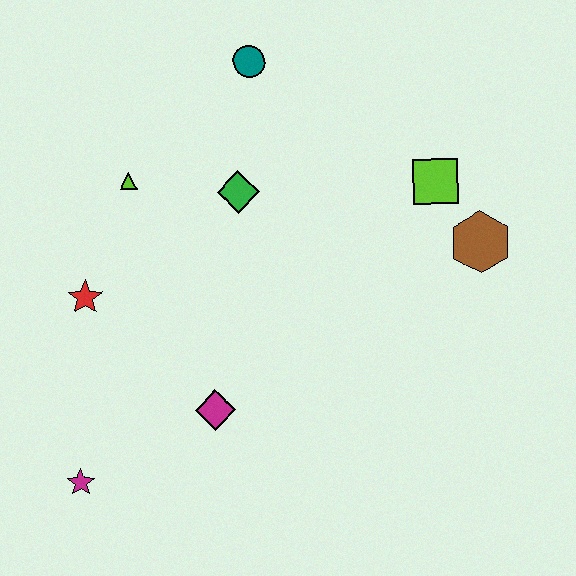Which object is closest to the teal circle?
The green diamond is closest to the teal circle.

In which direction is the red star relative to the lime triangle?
The red star is below the lime triangle.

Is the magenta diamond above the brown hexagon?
No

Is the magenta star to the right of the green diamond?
No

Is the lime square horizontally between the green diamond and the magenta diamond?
No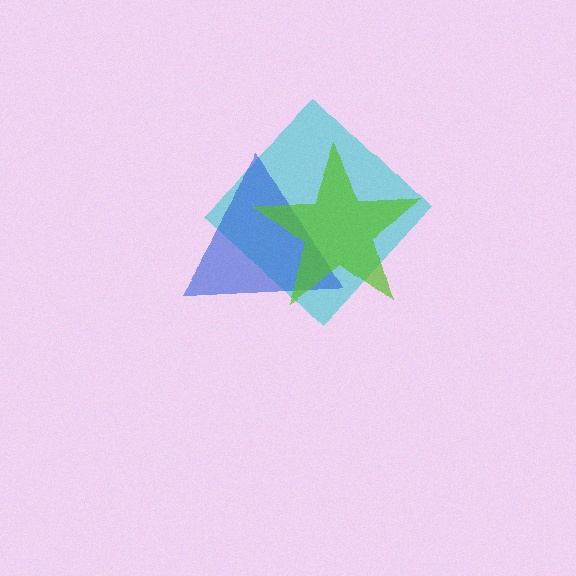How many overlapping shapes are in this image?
There are 3 overlapping shapes in the image.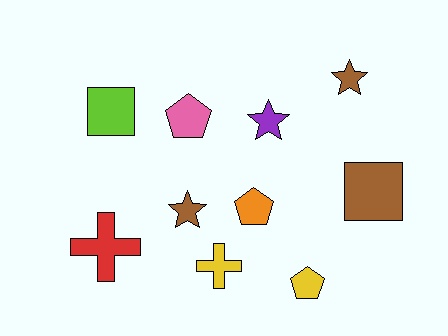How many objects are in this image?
There are 10 objects.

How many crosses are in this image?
There are 2 crosses.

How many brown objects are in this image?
There are 3 brown objects.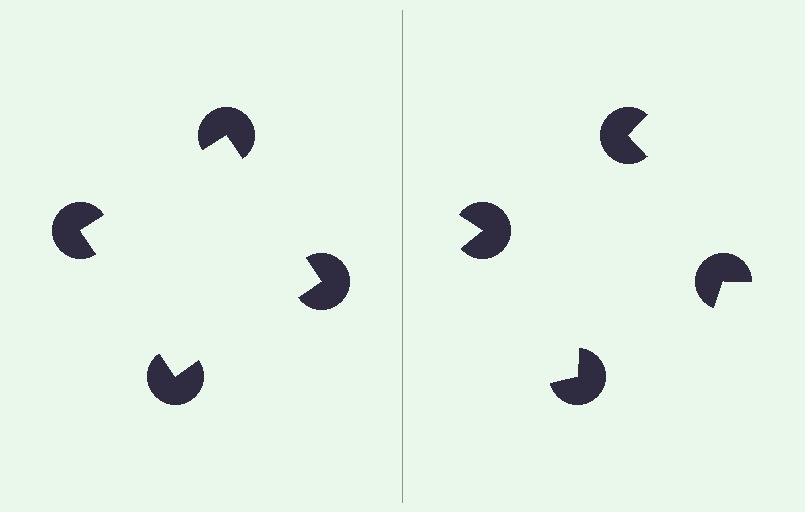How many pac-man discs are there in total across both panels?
8 — 4 on each side.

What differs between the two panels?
The pac-man discs are positioned identically on both sides; only the wedge orientations differ. On the left they align to a square; on the right they are misaligned.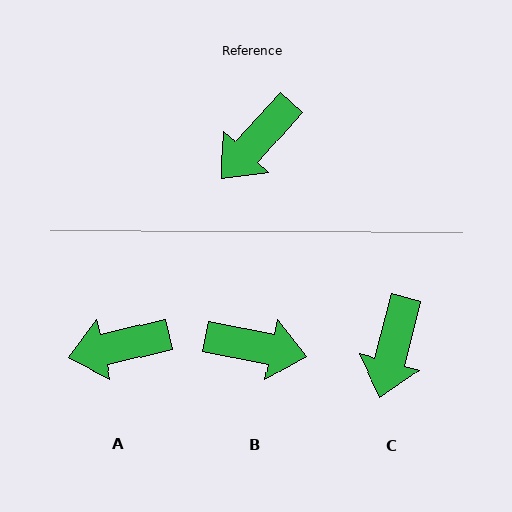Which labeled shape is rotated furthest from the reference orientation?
B, about 121 degrees away.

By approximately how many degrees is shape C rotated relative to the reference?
Approximately 28 degrees counter-clockwise.